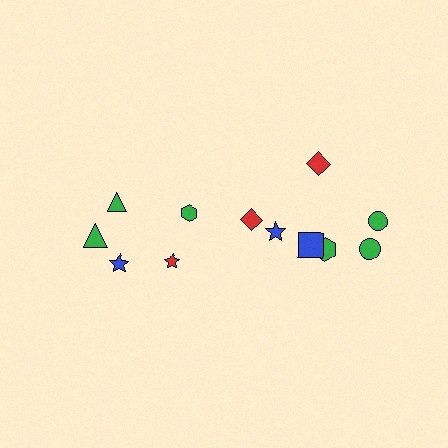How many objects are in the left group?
There are 5 objects.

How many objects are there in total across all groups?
There are 12 objects.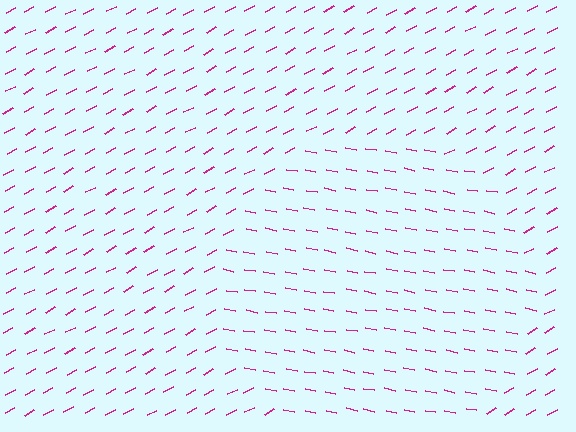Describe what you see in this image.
The image is filled with small magenta line segments. A circle region in the image has lines oriented differently from the surrounding lines, creating a visible texture boundary.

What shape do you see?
I see a circle.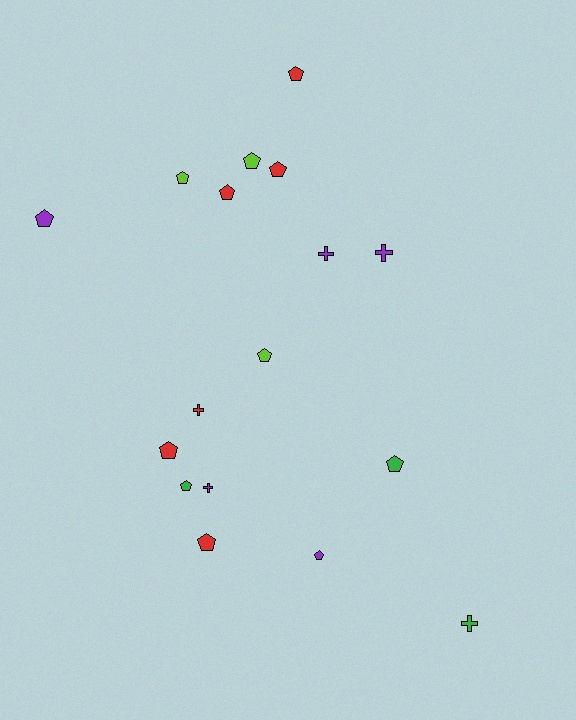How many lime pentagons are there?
There are 3 lime pentagons.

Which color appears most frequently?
Red, with 6 objects.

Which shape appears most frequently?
Pentagon, with 12 objects.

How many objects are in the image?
There are 17 objects.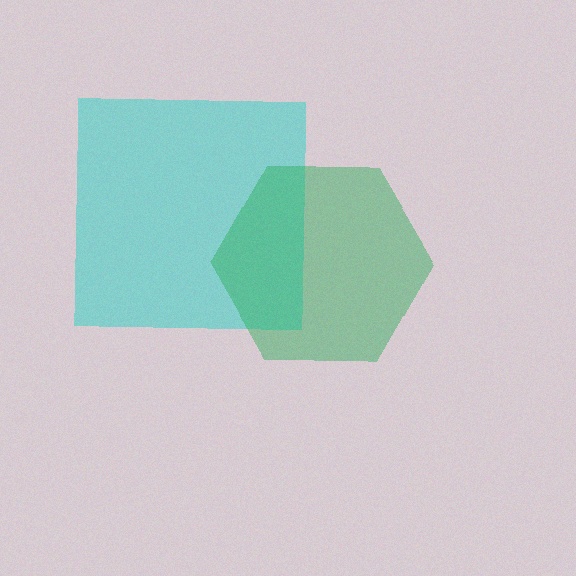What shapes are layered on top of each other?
The layered shapes are: a cyan square, a green hexagon.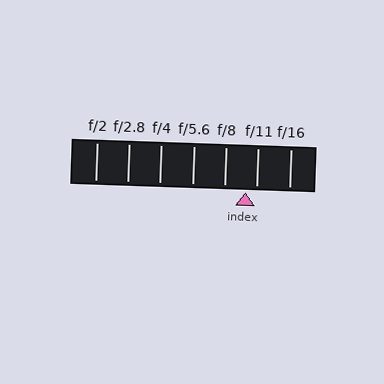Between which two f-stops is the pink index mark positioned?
The index mark is between f/8 and f/11.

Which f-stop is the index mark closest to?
The index mark is closest to f/11.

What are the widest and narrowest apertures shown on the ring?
The widest aperture shown is f/2 and the narrowest is f/16.